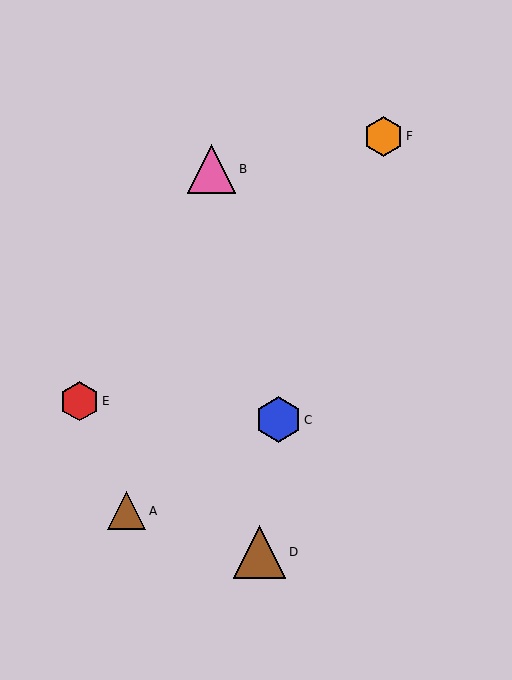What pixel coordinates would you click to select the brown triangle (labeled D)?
Click at (260, 552) to select the brown triangle D.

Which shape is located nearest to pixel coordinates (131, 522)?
The brown triangle (labeled A) at (127, 511) is nearest to that location.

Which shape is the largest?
The brown triangle (labeled D) is the largest.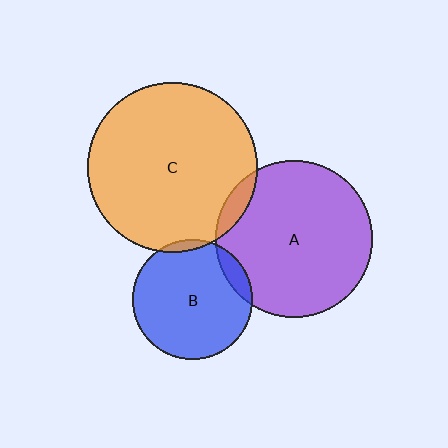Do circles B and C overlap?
Yes.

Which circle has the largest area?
Circle C (orange).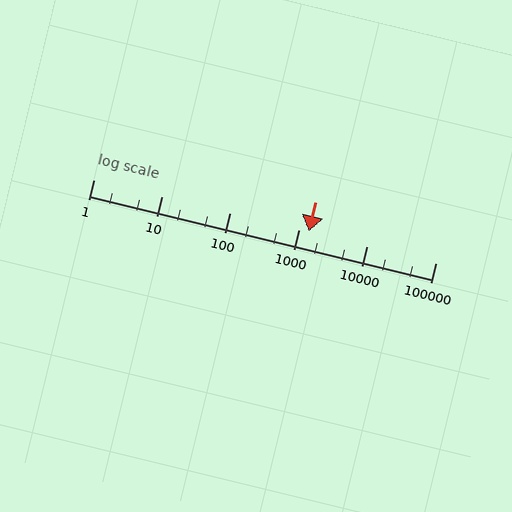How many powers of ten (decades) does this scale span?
The scale spans 5 decades, from 1 to 100000.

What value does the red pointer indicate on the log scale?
The pointer indicates approximately 1400.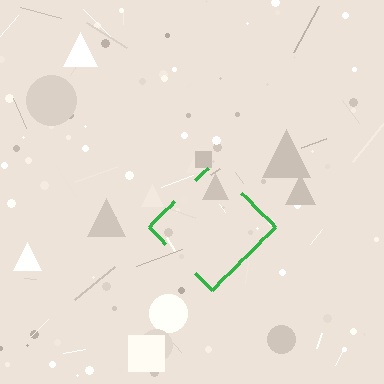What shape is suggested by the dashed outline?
The dashed outline suggests a diamond.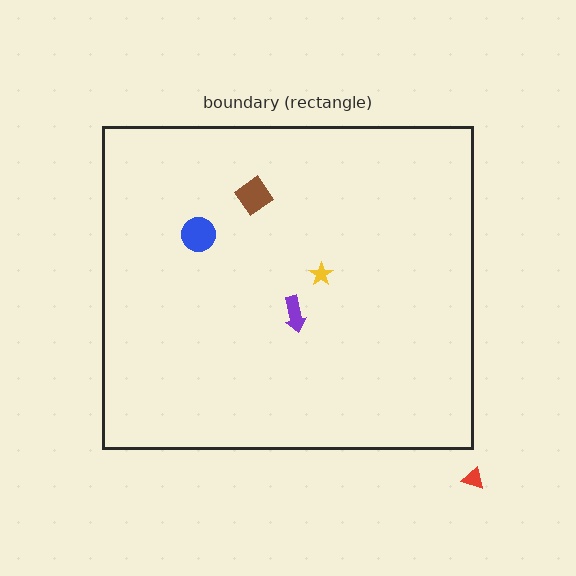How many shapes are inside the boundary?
4 inside, 1 outside.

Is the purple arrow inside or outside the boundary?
Inside.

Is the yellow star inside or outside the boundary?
Inside.